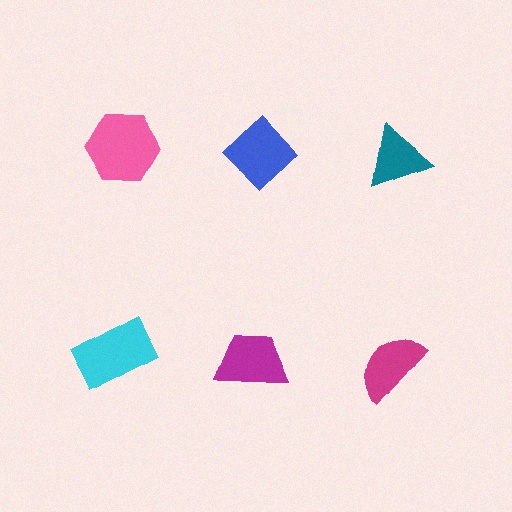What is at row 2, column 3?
A magenta semicircle.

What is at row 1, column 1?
A pink hexagon.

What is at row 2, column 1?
A cyan rectangle.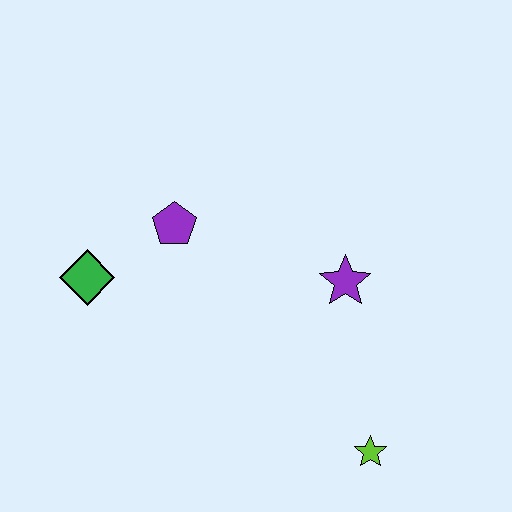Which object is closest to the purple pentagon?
The green diamond is closest to the purple pentagon.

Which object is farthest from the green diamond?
The lime star is farthest from the green diamond.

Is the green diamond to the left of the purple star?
Yes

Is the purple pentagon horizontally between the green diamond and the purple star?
Yes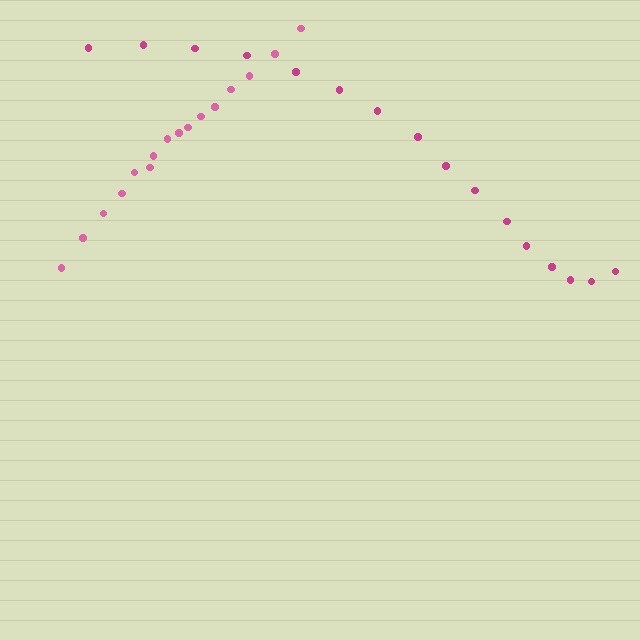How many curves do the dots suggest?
There are 2 distinct paths.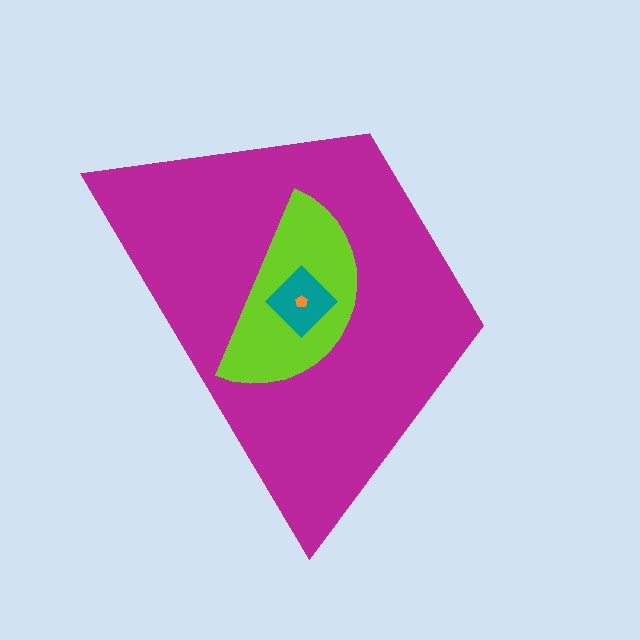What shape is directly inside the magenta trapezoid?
The lime semicircle.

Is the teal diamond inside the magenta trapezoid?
Yes.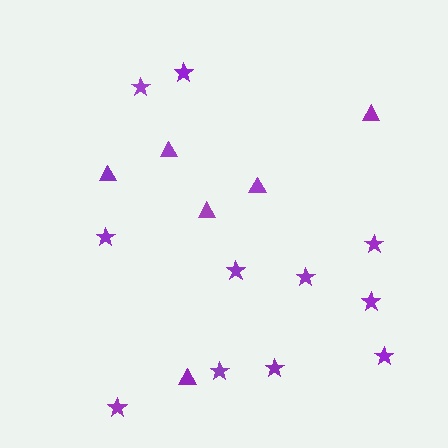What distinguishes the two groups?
There are 2 groups: one group of triangles (6) and one group of stars (11).